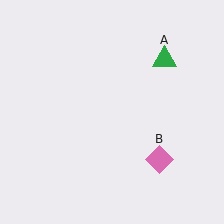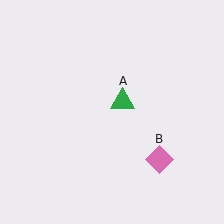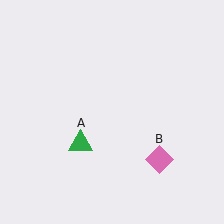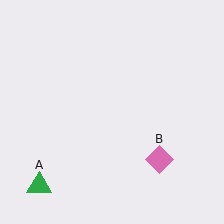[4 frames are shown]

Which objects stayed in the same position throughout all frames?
Pink diamond (object B) remained stationary.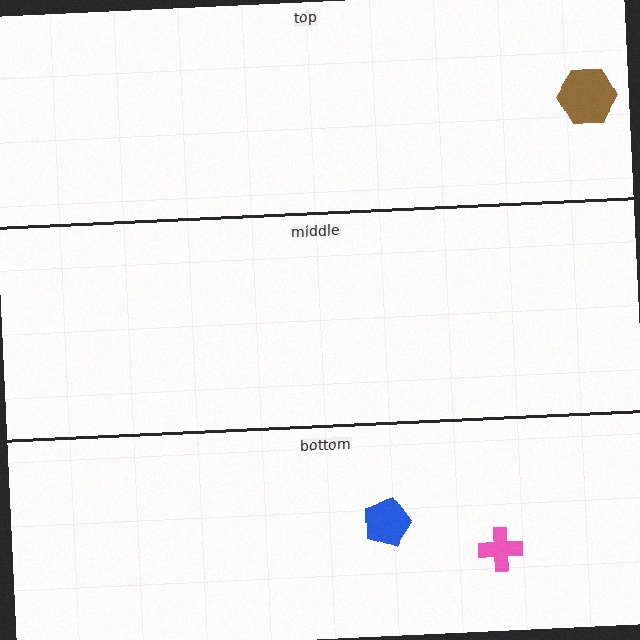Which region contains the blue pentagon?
The bottom region.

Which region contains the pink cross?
The bottom region.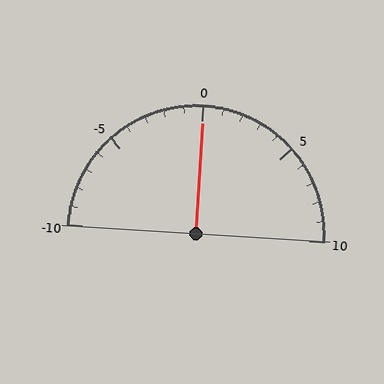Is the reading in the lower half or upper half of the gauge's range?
The reading is in the upper half of the range (-10 to 10).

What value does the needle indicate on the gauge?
The needle indicates approximately 0.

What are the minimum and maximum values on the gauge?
The gauge ranges from -10 to 10.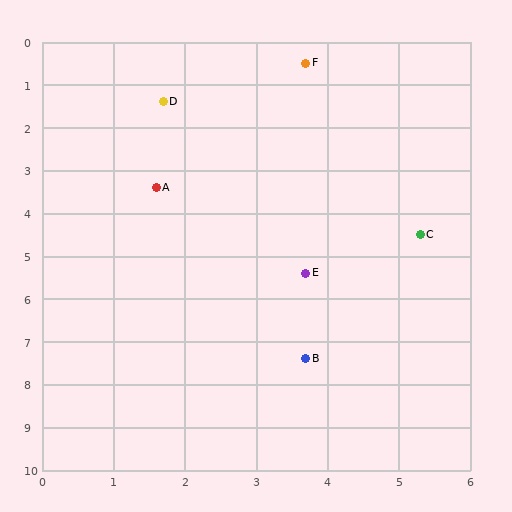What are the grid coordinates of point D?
Point D is at approximately (1.7, 1.4).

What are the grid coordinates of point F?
Point F is at approximately (3.7, 0.5).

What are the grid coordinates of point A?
Point A is at approximately (1.6, 3.4).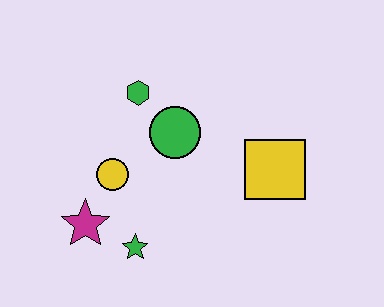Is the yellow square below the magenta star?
No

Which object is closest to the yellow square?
The green circle is closest to the yellow square.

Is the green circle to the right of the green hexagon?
Yes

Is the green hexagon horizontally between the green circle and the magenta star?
Yes